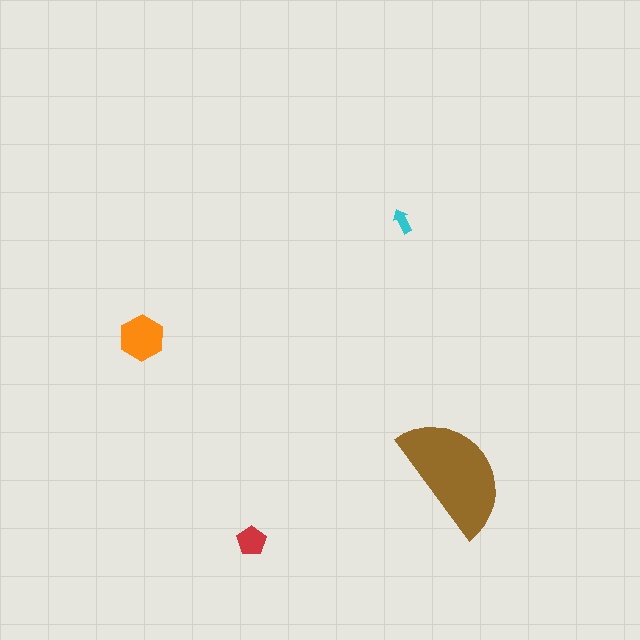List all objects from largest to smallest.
The brown semicircle, the orange hexagon, the red pentagon, the cyan arrow.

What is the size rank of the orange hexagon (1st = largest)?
2nd.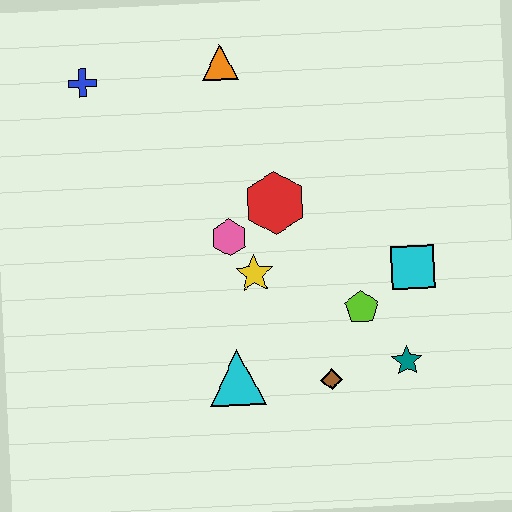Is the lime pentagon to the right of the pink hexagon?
Yes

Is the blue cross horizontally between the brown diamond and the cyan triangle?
No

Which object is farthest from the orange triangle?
The teal star is farthest from the orange triangle.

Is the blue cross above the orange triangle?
No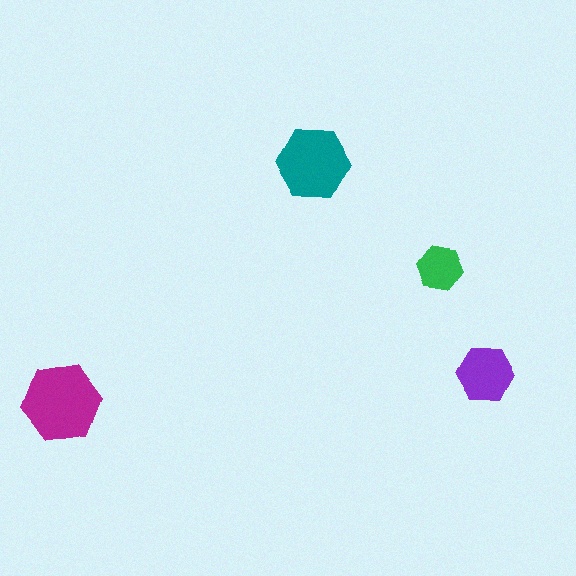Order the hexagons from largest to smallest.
the magenta one, the teal one, the purple one, the green one.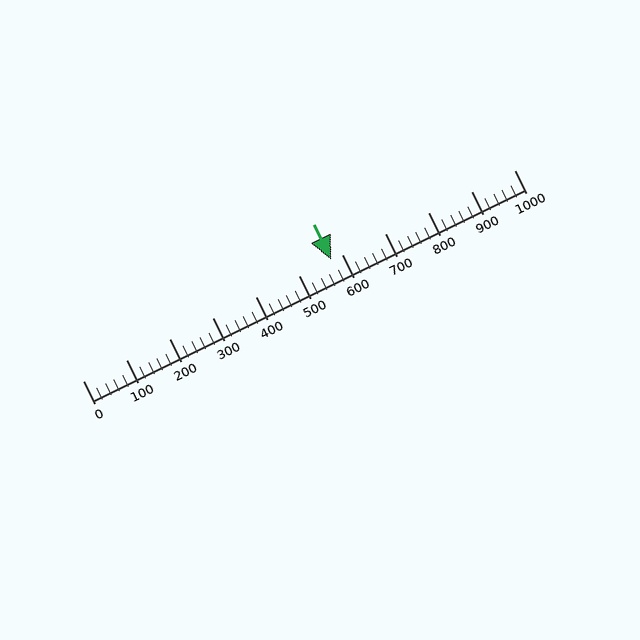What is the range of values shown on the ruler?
The ruler shows values from 0 to 1000.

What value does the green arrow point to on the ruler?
The green arrow points to approximately 577.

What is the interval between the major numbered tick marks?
The major tick marks are spaced 100 units apart.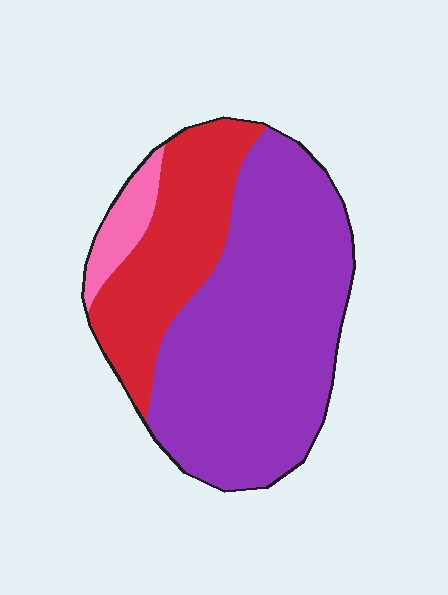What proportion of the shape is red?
Red covers 28% of the shape.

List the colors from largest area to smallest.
From largest to smallest: purple, red, pink.